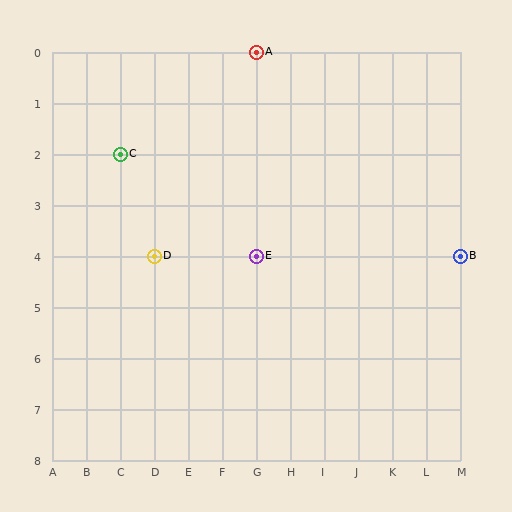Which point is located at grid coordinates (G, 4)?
Point E is at (G, 4).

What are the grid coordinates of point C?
Point C is at grid coordinates (C, 2).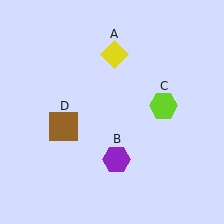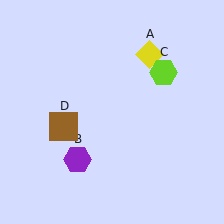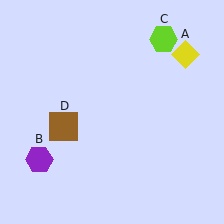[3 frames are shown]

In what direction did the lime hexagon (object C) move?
The lime hexagon (object C) moved up.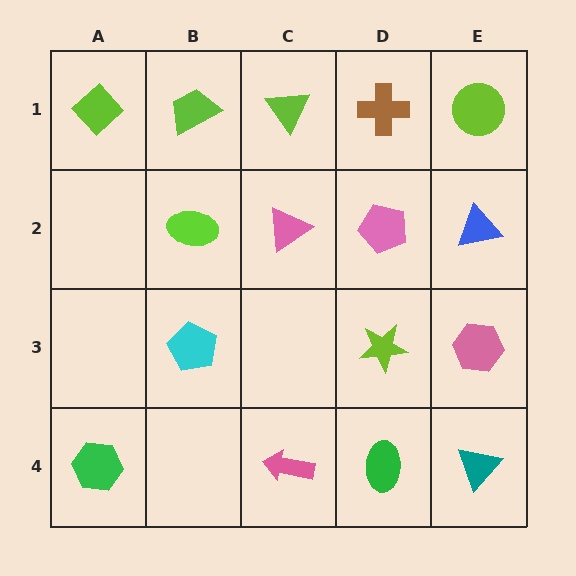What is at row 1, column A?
A lime diamond.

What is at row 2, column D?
A pink pentagon.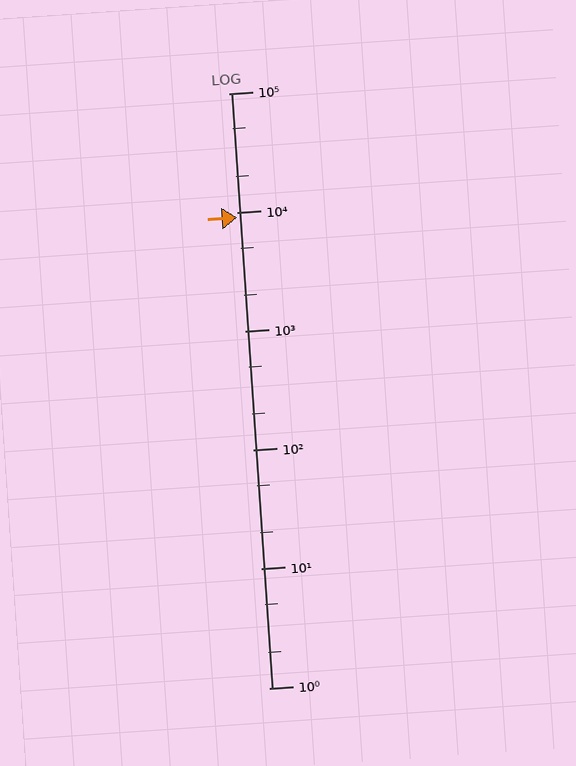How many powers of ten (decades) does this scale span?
The scale spans 5 decades, from 1 to 100000.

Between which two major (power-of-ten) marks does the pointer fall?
The pointer is between 1000 and 10000.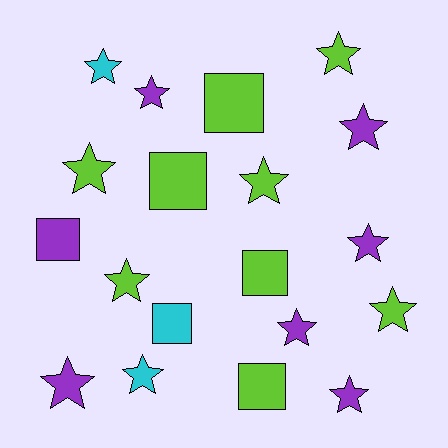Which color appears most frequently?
Lime, with 9 objects.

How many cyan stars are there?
There are 2 cyan stars.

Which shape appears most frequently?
Star, with 13 objects.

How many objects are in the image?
There are 19 objects.